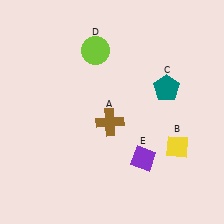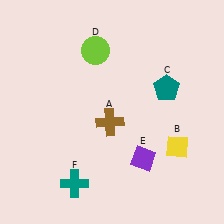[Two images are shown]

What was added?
A teal cross (F) was added in Image 2.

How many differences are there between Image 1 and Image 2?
There is 1 difference between the two images.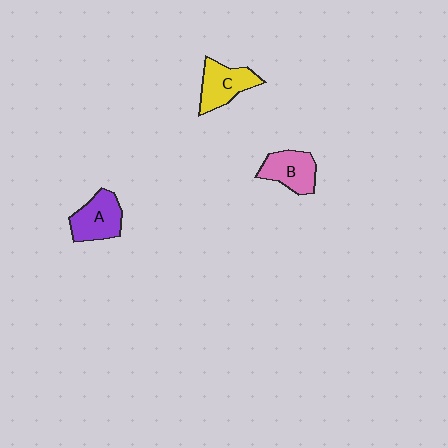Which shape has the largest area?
Shape A (purple).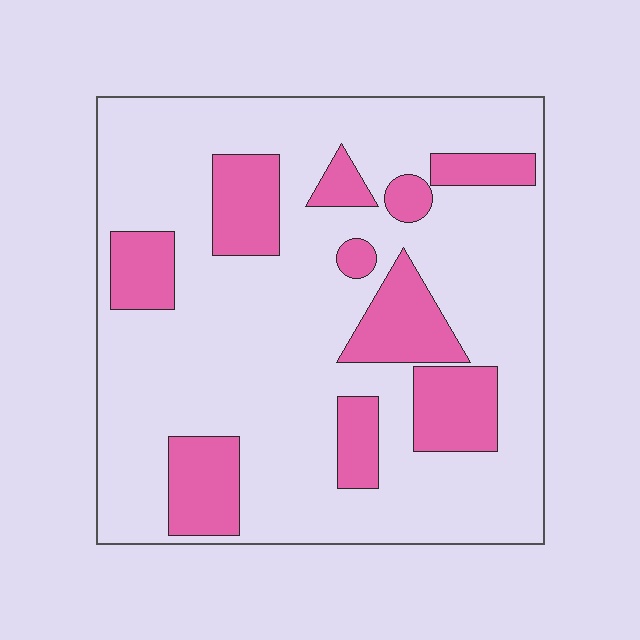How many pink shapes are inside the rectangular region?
10.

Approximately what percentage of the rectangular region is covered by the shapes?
Approximately 25%.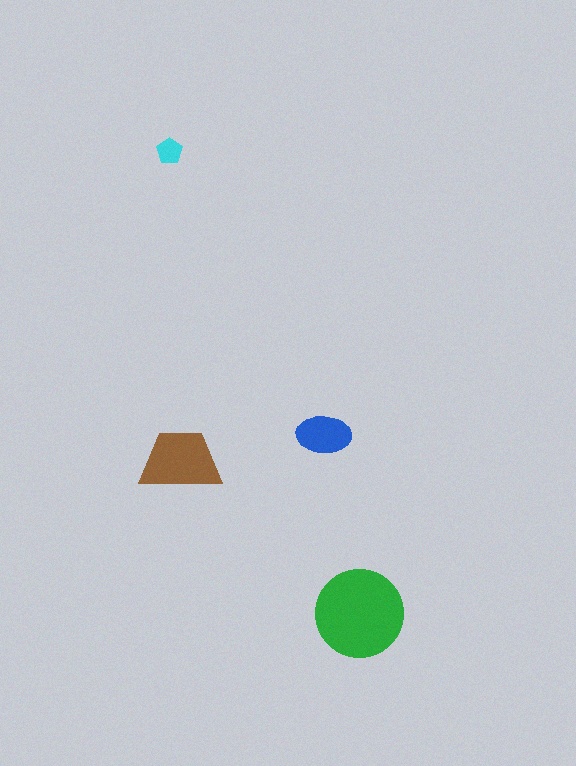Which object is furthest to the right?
The green circle is rightmost.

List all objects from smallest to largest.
The cyan pentagon, the blue ellipse, the brown trapezoid, the green circle.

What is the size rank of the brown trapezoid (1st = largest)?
2nd.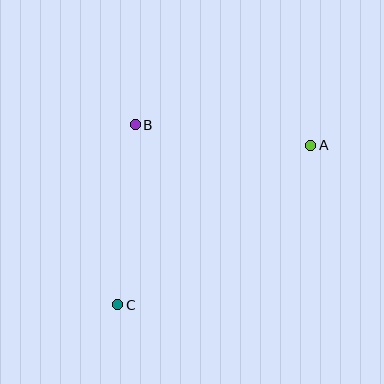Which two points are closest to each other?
Points A and B are closest to each other.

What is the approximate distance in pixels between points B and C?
The distance between B and C is approximately 181 pixels.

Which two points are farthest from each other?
Points A and C are farthest from each other.